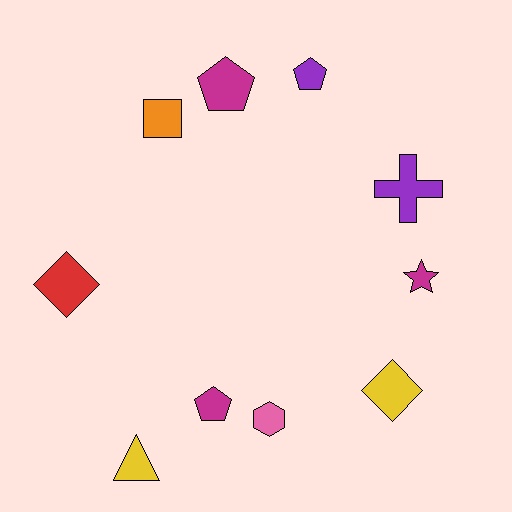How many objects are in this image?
There are 10 objects.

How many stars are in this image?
There is 1 star.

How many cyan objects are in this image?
There are no cyan objects.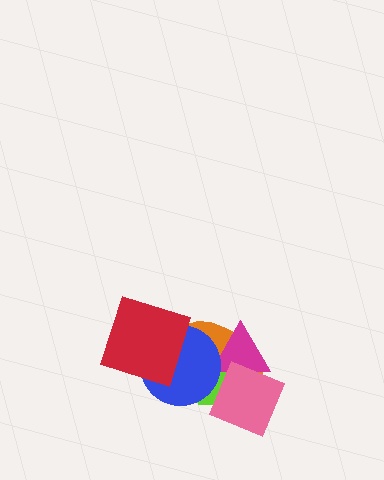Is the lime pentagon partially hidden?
Yes, it is partially covered by another shape.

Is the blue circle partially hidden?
Yes, it is partially covered by another shape.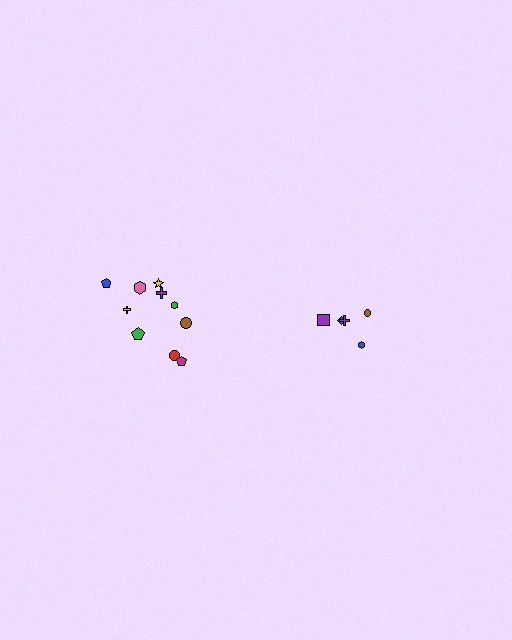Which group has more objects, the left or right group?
The left group.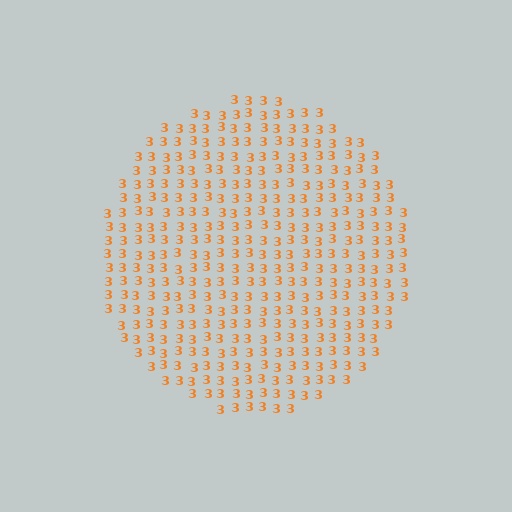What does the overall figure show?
The overall figure shows a circle.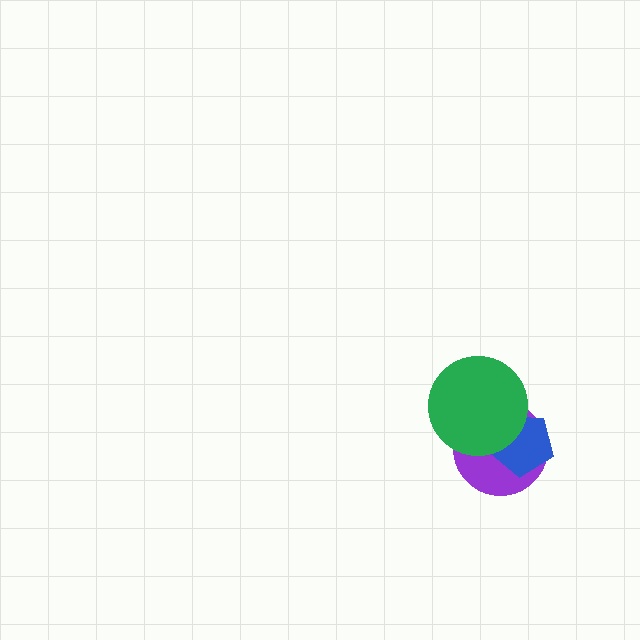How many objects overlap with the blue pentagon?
2 objects overlap with the blue pentagon.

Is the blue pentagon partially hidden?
Yes, it is partially covered by another shape.